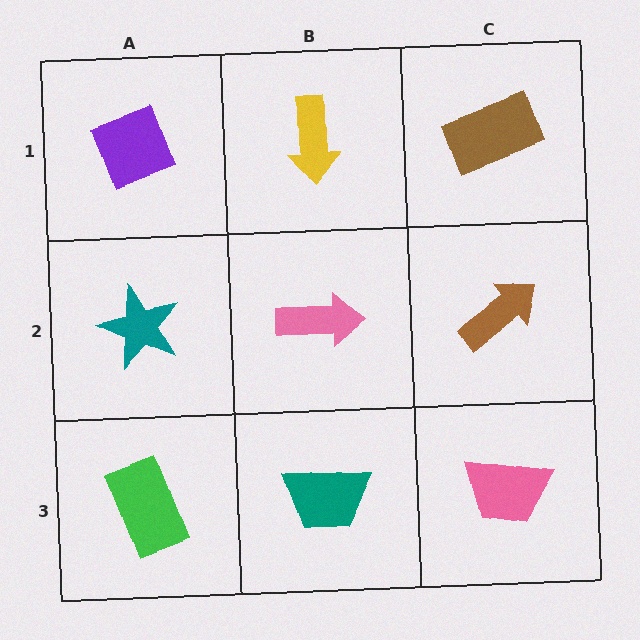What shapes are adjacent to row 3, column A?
A teal star (row 2, column A), a teal trapezoid (row 3, column B).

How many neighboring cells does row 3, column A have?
2.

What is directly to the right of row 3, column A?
A teal trapezoid.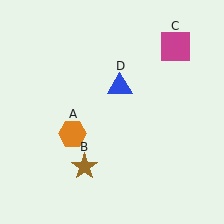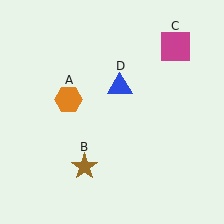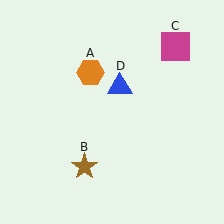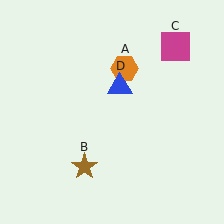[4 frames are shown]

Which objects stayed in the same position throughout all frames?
Brown star (object B) and magenta square (object C) and blue triangle (object D) remained stationary.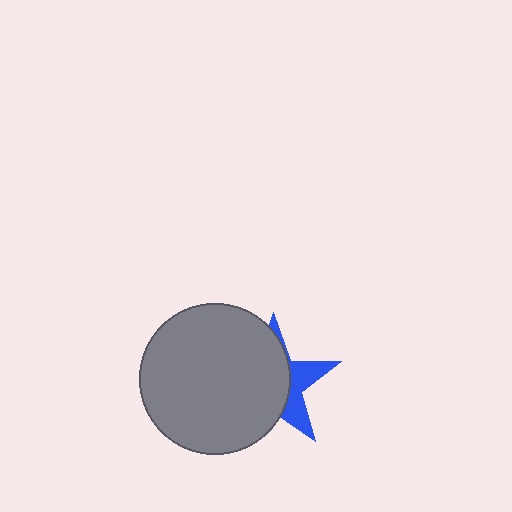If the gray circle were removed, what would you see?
You would see the complete blue star.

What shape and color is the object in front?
The object in front is a gray circle.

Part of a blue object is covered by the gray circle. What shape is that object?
It is a star.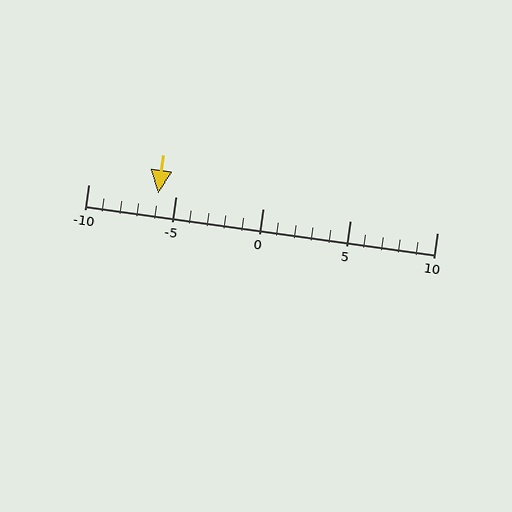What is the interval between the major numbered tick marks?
The major tick marks are spaced 5 units apart.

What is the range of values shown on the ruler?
The ruler shows values from -10 to 10.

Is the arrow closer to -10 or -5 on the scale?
The arrow is closer to -5.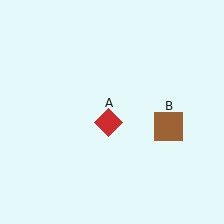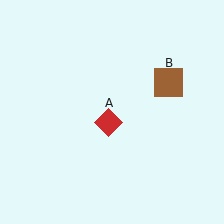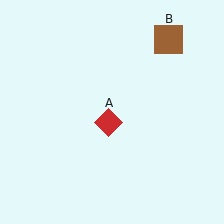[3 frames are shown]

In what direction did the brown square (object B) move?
The brown square (object B) moved up.